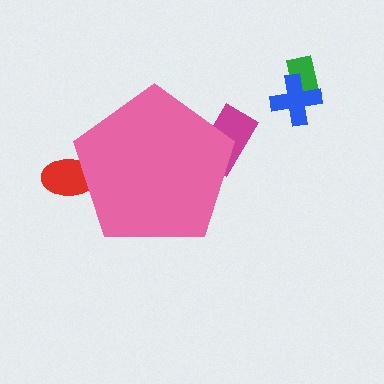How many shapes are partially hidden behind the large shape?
2 shapes are partially hidden.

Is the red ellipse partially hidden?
Yes, the red ellipse is partially hidden behind the pink pentagon.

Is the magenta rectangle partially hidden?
Yes, the magenta rectangle is partially hidden behind the pink pentagon.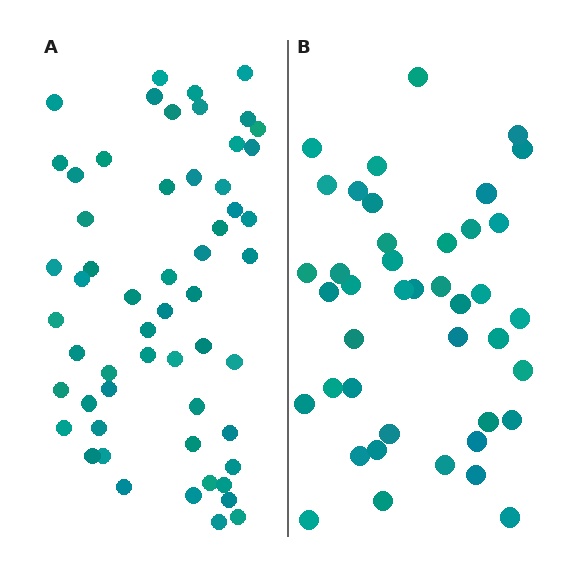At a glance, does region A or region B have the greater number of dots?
Region A (the left region) has more dots.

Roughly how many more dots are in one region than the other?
Region A has approximately 15 more dots than region B.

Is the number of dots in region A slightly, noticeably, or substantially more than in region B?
Region A has noticeably more, but not dramatically so. The ratio is roughly 1.3 to 1.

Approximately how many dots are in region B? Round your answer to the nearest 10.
About 40 dots. (The exact count is 42, which rounds to 40.)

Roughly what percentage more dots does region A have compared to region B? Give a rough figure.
About 35% more.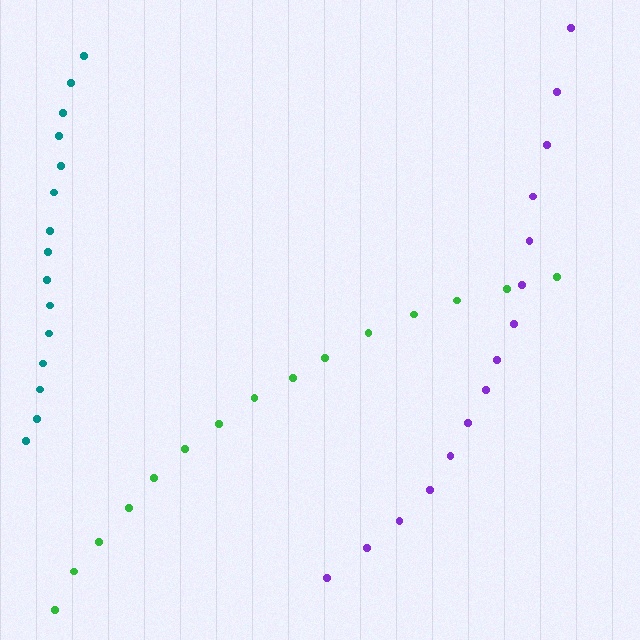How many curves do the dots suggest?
There are 3 distinct paths.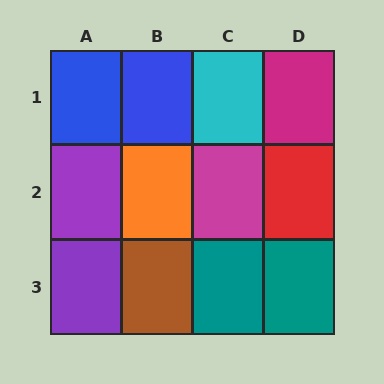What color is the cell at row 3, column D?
Teal.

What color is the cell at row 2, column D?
Red.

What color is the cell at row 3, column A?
Purple.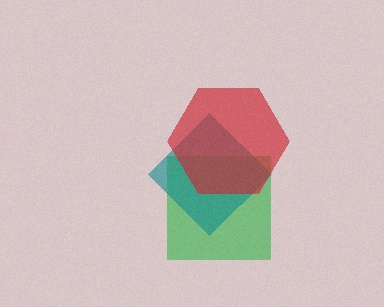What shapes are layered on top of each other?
The layered shapes are: a green square, a teal diamond, a red hexagon.